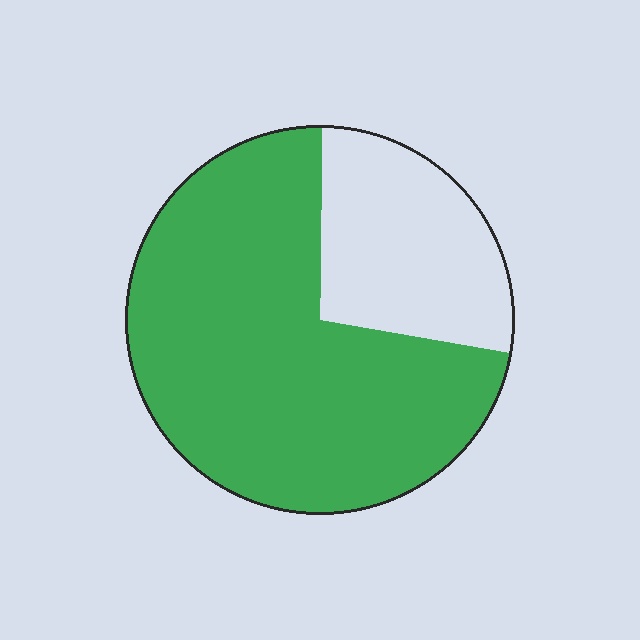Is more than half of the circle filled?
Yes.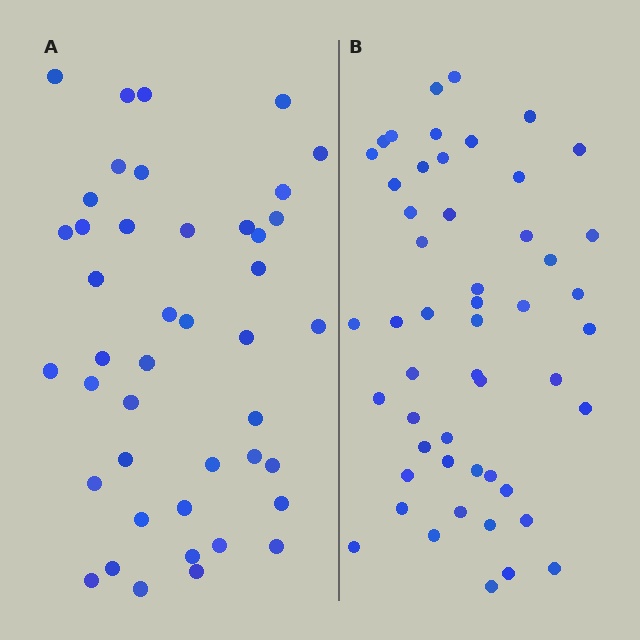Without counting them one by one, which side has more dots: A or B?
Region B (the right region) has more dots.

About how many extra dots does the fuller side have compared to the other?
Region B has roughly 8 or so more dots than region A.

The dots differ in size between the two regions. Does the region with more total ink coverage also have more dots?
No. Region A has more total ink coverage because its dots are larger, but region B actually contains more individual dots. Total area can be misleading — the number of items is what matters here.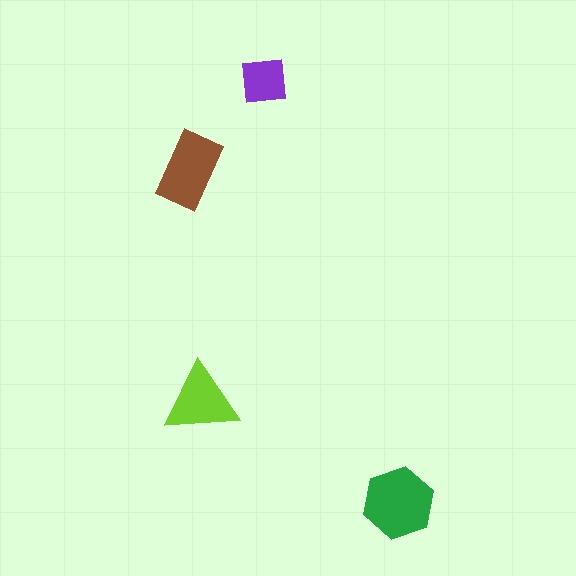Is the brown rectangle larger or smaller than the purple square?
Larger.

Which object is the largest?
The green hexagon.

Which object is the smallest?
The purple square.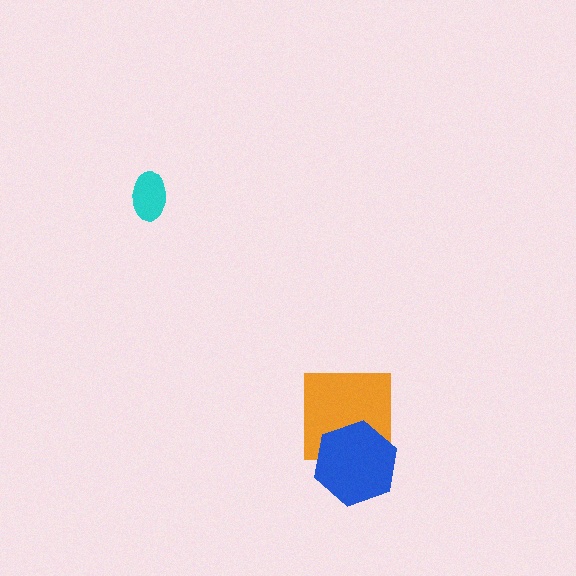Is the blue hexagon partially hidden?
No, no other shape covers it.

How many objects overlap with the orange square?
1 object overlaps with the orange square.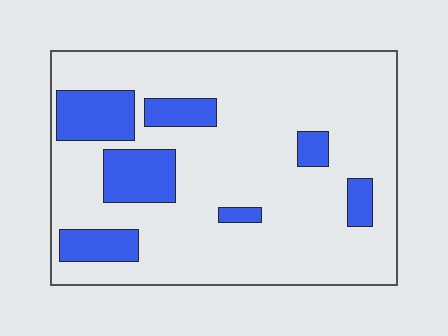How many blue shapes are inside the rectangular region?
7.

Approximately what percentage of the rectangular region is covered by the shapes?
Approximately 20%.